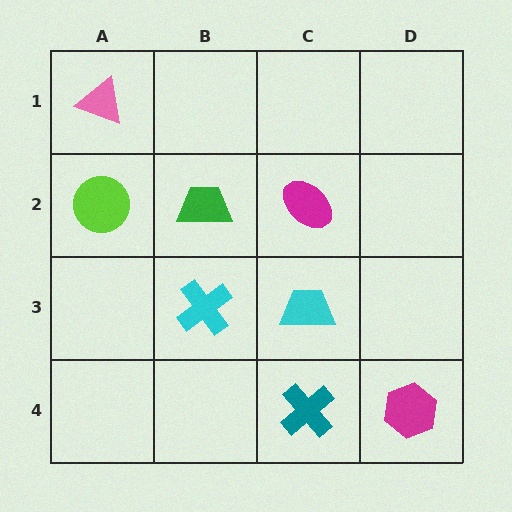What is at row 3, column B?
A cyan cross.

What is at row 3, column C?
A cyan trapezoid.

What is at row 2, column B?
A green trapezoid.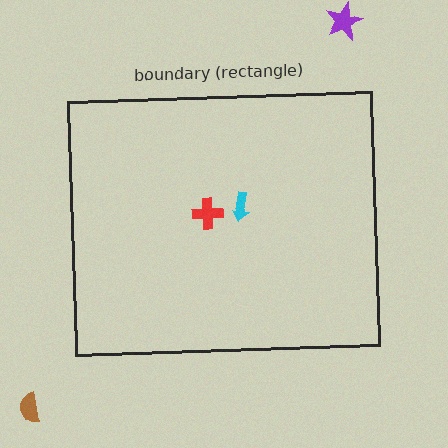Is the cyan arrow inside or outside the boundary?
Inside.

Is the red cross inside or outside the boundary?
Inside.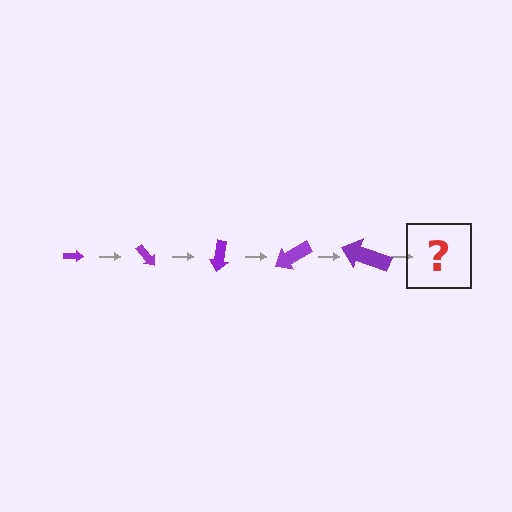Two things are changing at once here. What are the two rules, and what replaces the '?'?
The two rules are that the arrow grows larger each step and it rotates 50 degrees each step. The '?' should be an arrow, larger than the previous one and rotated 250 degrees from the start.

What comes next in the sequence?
The next element should be an arrow, larger than the previous one and rotated 250 degrees from the start.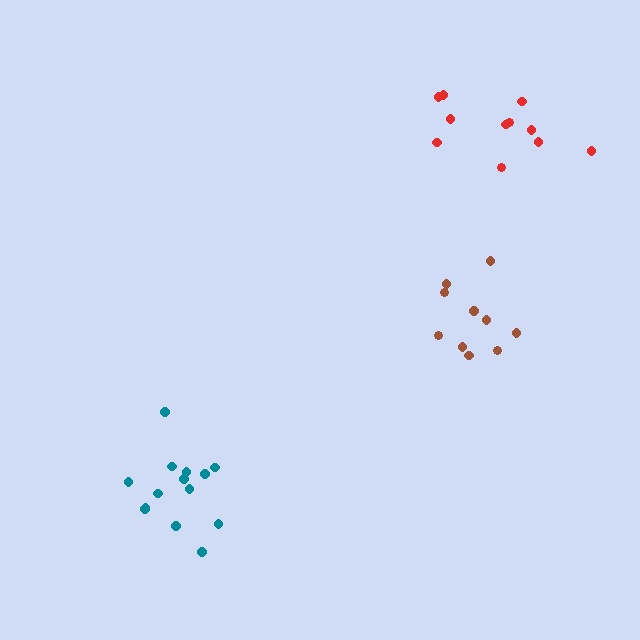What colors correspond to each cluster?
The clusters are colored: brown, teal, red.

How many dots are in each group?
Group 1: 10 dots, Group 2: 14 dots, Group 3: 11 dots (35 total).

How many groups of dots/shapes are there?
There are 3 groups.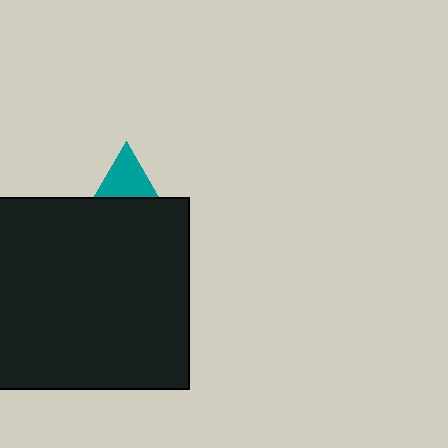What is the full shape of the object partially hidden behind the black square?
The partially hidden object is a teal triangle.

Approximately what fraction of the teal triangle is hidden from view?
Roughly 64% of the teal triangle is hidden behind the black square.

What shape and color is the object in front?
The object in front is a black square.